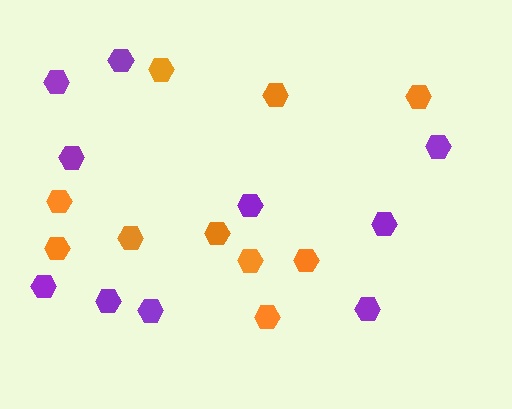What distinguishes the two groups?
There are 2 groups: one group of orange hexagons (10) and one group of purple hexagons (10).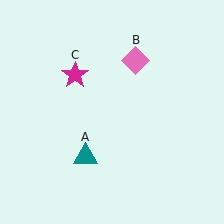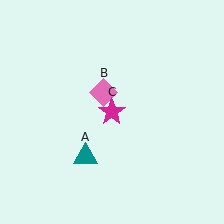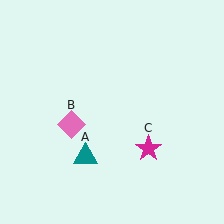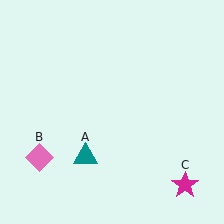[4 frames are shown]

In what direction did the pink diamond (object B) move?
The pink diamond (object B) moved down and to the left.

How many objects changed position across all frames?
2 objects changed position: pink diamond (object B), magenta star (object C).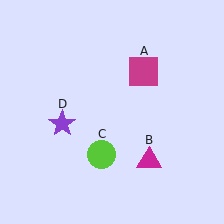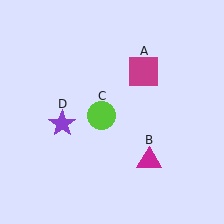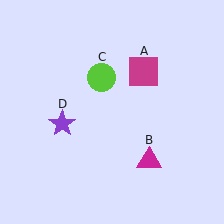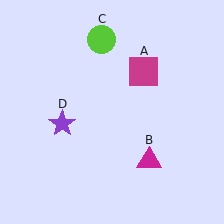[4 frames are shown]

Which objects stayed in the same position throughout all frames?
Magenta square (object A) and magenta triangle (object B) and purple star (object D) remained stationary.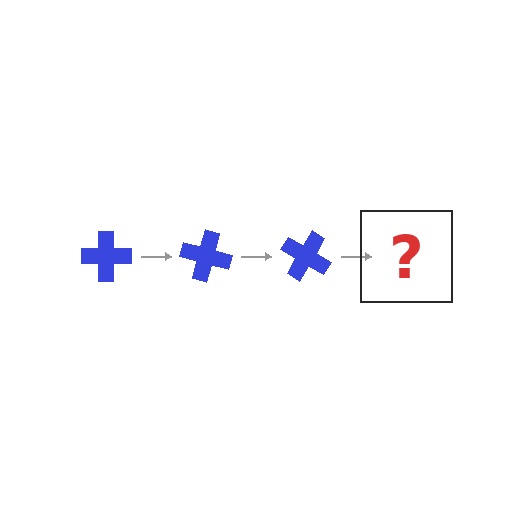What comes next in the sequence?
The next element should be a blue cross rotated 45 degrees.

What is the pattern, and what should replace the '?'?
The pattern is that the cross rotates 15 degrees each step. The '?' should be a blue cross rotated 45 degrees.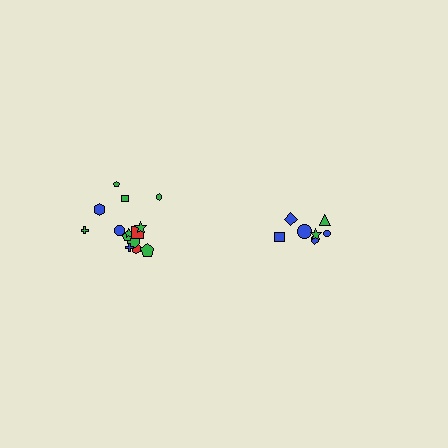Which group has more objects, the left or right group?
The left group.